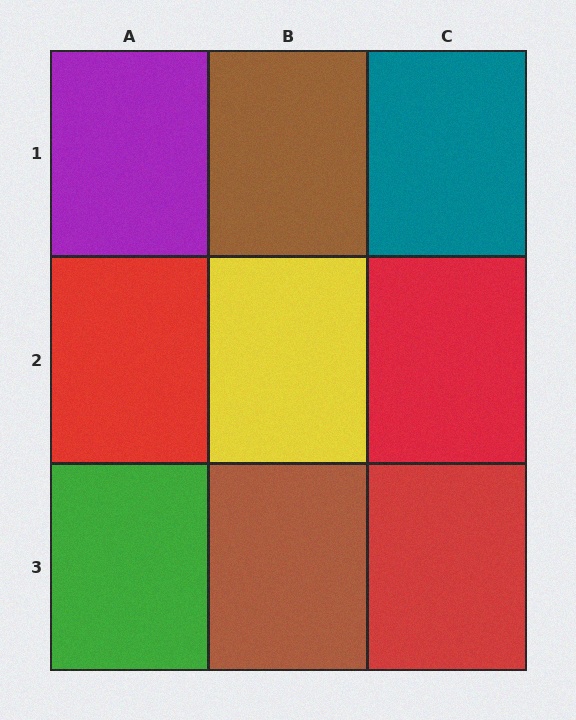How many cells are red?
3 cells are red.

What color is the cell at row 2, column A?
Red.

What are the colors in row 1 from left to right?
Purple, brown, teal.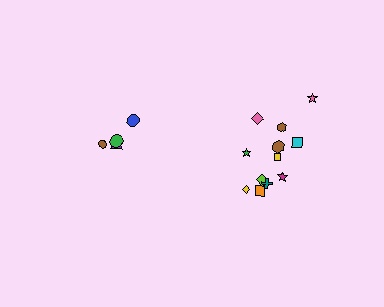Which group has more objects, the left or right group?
The right group.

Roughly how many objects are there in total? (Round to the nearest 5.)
Roughly 15 objects in total.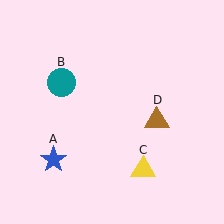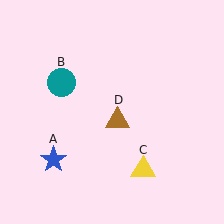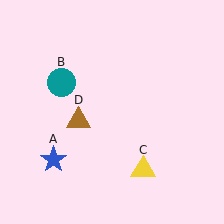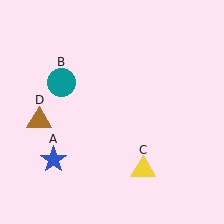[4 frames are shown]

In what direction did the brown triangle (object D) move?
The brown triangle (object D) moved left.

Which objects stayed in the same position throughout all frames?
Blue star (object A) and teal circle (object B) and yellow triangle (object C) remained stationary.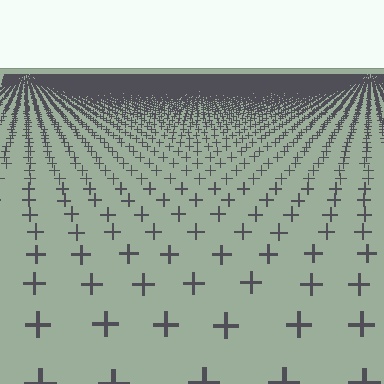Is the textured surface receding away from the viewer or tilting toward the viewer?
The surface is receding away from the viewer. Texture elements get smaller and denser toward the top.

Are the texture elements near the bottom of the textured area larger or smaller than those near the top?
Larger. Near the bottom, elements are closer to the viewer and appear at a bigger on-screen size.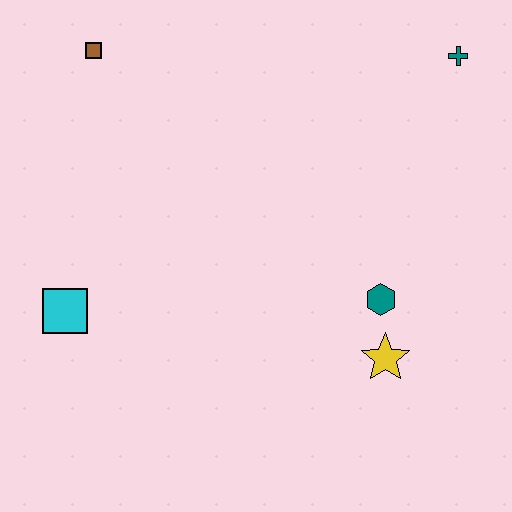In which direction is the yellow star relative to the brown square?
The yellow star is below the brown square.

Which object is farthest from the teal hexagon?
The brown square is farthest from the teal hexagon.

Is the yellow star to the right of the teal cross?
No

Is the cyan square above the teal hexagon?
No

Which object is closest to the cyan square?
The brown square is closest to the cyan square.